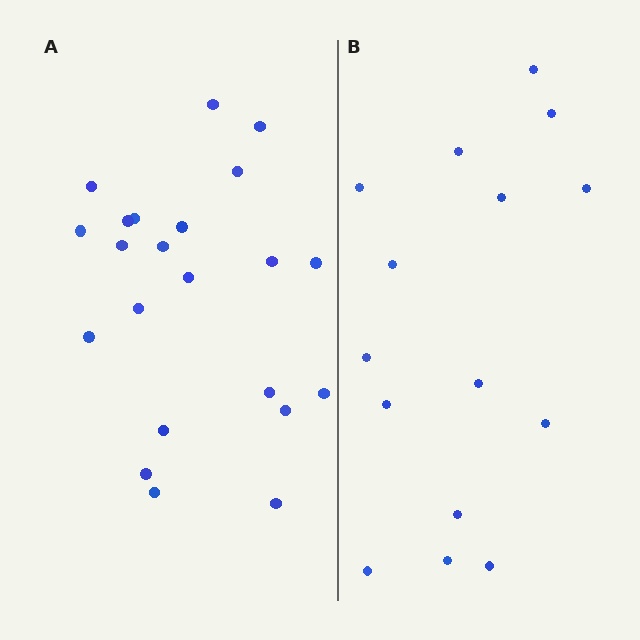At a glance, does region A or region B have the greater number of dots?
Region A (the left region) has more dots.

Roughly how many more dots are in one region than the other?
Region A has roughly 8 or so more dots than region B.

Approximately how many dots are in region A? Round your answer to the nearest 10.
About 20 dots. (The exact count is 22, which rounds to 20.)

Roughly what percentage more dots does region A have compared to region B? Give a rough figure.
About 45% more.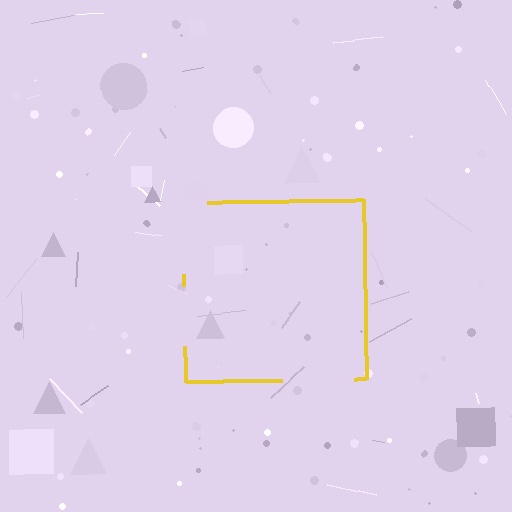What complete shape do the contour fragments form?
The contour fragments form a square.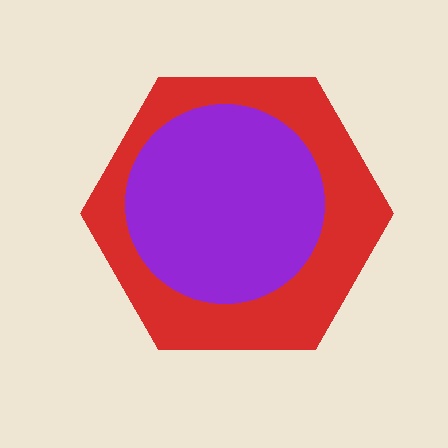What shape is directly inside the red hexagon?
The purple circle.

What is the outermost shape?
The red hexagon.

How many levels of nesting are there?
2.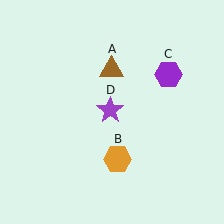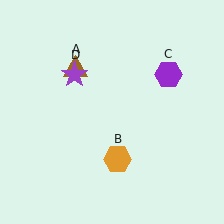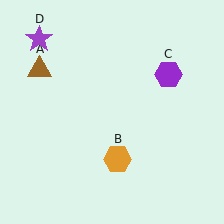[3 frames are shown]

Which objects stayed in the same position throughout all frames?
Orange hexagon (object B) and purple hexagon (object C) remained stationary.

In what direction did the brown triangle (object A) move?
The brown triangle (object A) moved left.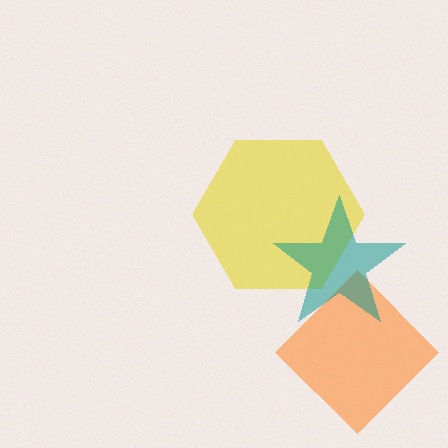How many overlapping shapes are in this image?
There are 3 overlapping shapes in the image.